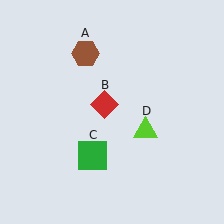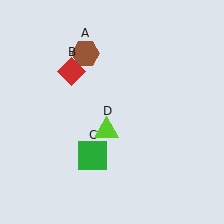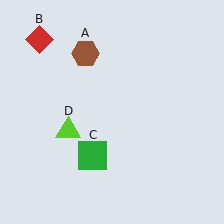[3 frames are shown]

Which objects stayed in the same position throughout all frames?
Brown hexagon (object A) and green square (object C) remained stationary.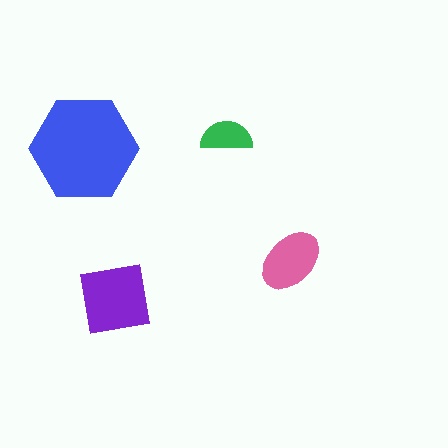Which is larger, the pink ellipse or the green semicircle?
The pink ellipse.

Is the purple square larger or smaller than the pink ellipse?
Larger.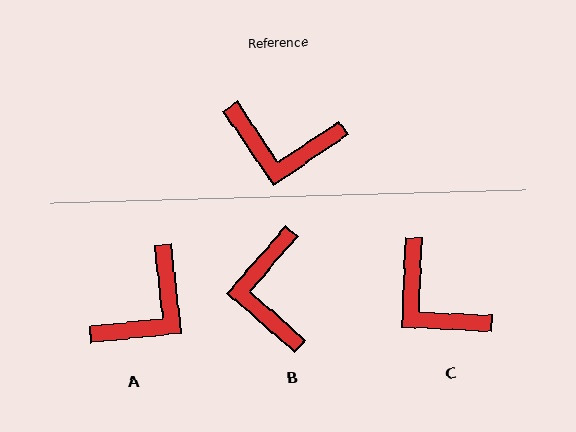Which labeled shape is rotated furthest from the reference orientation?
B, about 75 degrees away.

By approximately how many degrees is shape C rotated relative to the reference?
Approximately 36 degrees clockwise.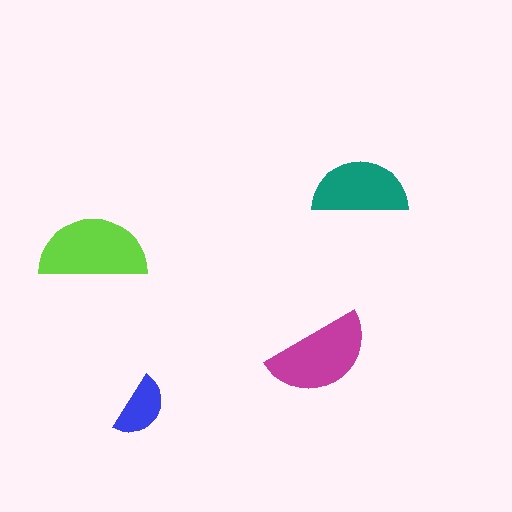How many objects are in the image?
There are 4 objects in the image.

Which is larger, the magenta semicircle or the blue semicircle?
The magenta one.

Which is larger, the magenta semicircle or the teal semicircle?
The magenta one.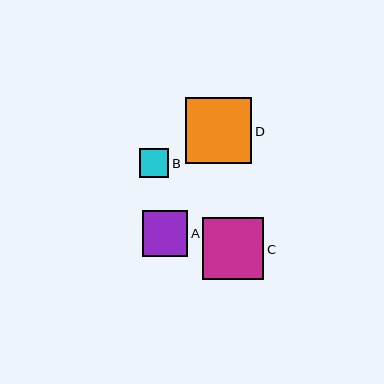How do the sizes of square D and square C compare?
Square D and square C are approximately the same size.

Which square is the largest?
Square D is the largest with a size of approximately 66 pixels.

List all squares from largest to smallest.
From largest to smallest: D, C, A, B.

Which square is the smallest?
Square B is the smallest with a size of approximately 30 pixels.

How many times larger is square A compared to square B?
Square A is approximately 1.5 times the size of square B.